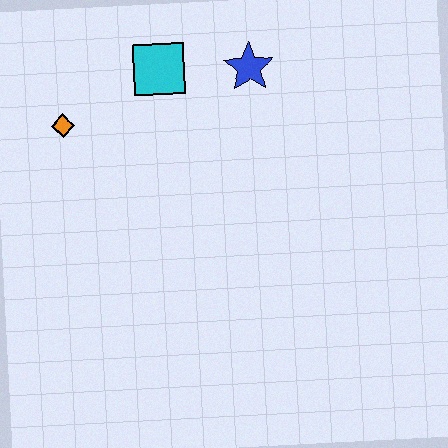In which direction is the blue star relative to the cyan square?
The blue star is to the right of the cyan square.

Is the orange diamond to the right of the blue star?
No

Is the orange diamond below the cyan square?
Yes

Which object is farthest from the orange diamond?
The blue star is farthest from the orange diamond.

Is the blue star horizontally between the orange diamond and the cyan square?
No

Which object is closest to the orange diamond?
The cyan square is closest to the orange diamond.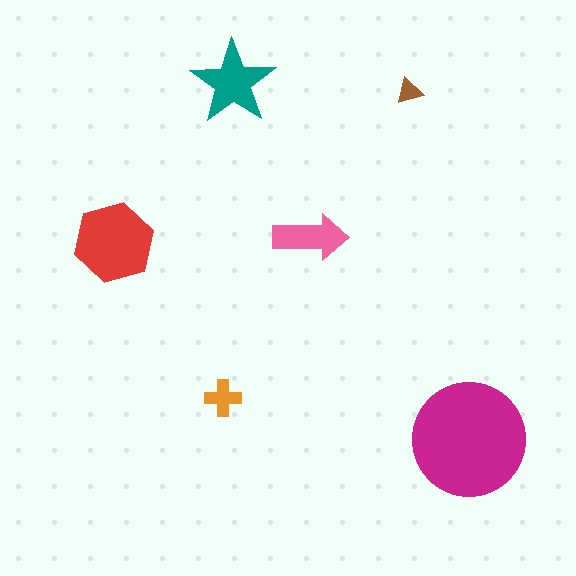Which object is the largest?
The magenta circle.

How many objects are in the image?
There are 6 objects in the image.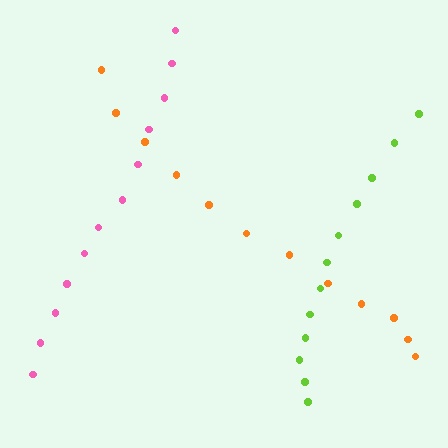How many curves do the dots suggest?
There are 3 distinct paths.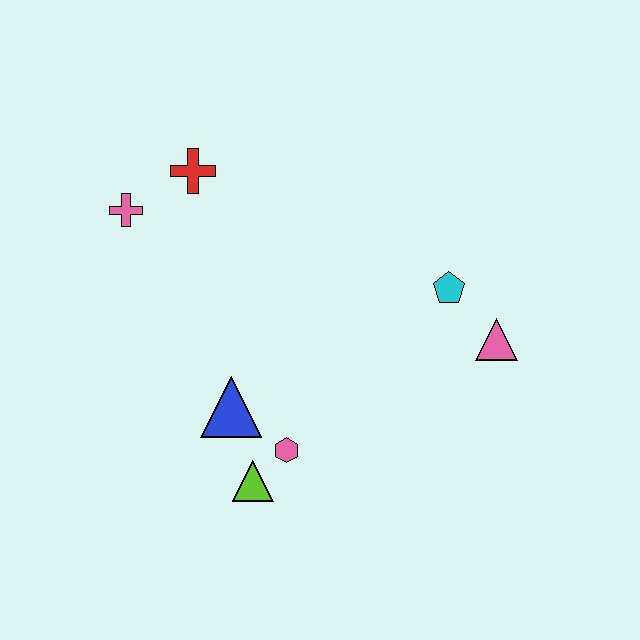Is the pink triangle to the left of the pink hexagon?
No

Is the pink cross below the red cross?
Yes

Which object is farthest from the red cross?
The pink triangle is farthest from the red cross.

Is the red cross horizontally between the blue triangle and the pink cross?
Yes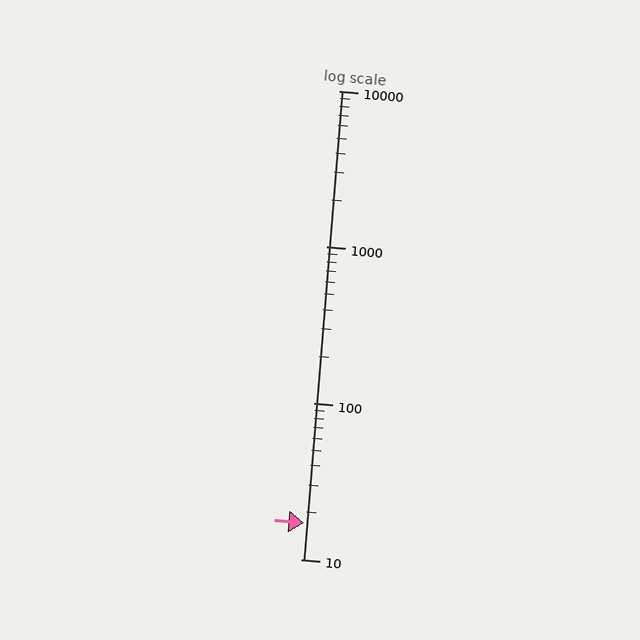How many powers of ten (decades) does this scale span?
The scale spans 3 decades, from 10 to 10000.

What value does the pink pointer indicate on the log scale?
The pointer indicates approximately 17.